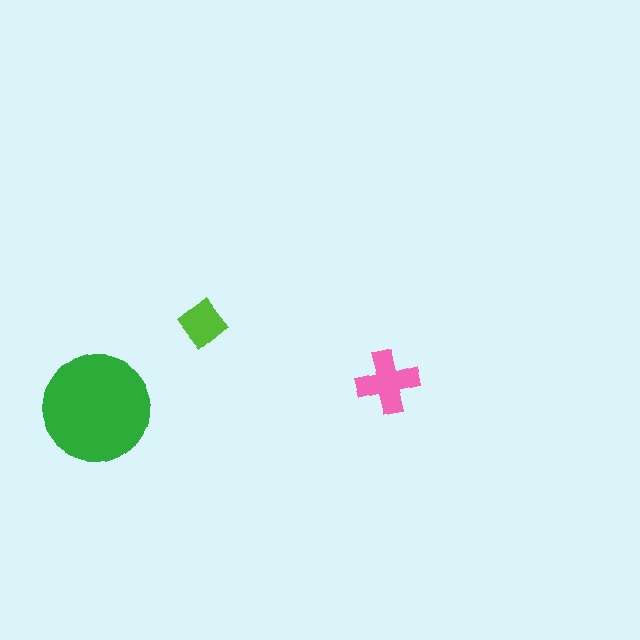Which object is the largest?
The green circle.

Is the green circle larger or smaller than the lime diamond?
Larger.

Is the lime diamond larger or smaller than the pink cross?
Smaller.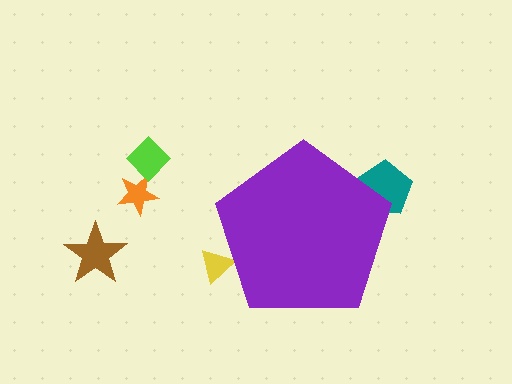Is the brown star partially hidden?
No, the brown star is fully visible.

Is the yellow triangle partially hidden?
Yes, the yellow triangle is partially hidden behind the purple pentagon.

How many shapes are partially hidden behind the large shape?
2 shapes are partially hidden.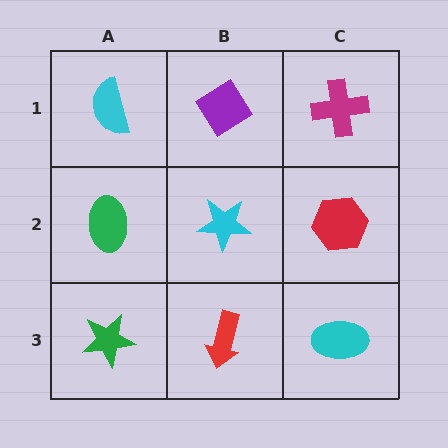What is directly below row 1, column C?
A red hexagon.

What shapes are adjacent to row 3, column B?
A cyan star (row 2, column B), a green star (row 3, column A), a cyan ellipse (row 3, column C).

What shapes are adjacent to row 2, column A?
A cyan semicircle (row 1, column A), a green star (row 3, column A), a cyan star (row 2, column B).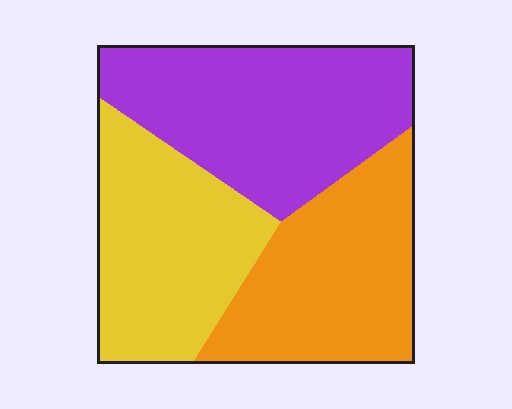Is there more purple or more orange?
Purple.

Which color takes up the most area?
Purple, at roughly 40%.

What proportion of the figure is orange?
Orange covers around 30% of the figure.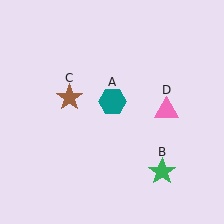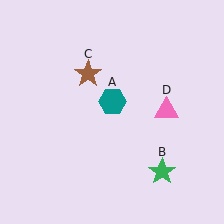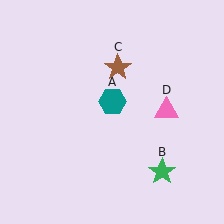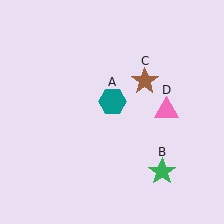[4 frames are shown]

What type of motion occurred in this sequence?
The brown star (object C) rotated clockwise around the center of the scene.